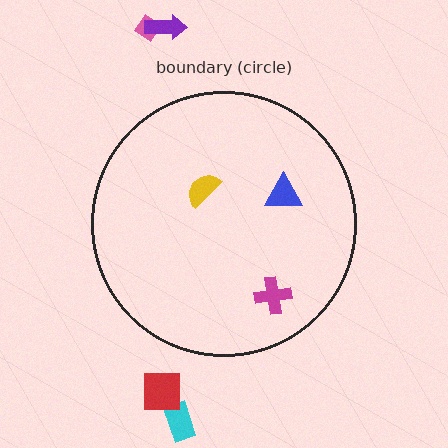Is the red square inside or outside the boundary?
Outside.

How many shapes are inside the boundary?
3 inside, 4 outside.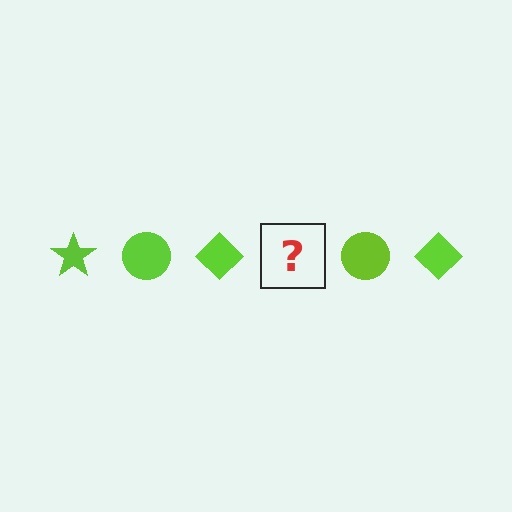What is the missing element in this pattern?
The missing element is a lime star.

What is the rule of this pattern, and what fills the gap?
The rule is that the pattern cycles through star, circle, diamond shapes in lime. The gap should be filled with a lime star.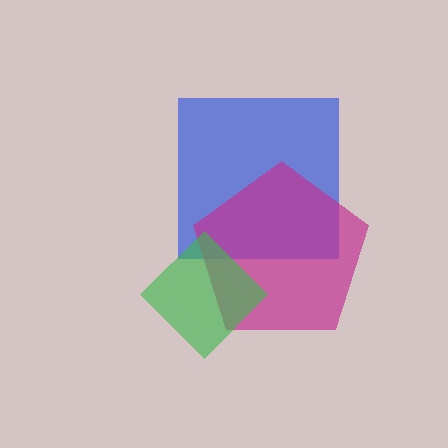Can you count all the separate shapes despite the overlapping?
Yes, there are 3 separate shapes.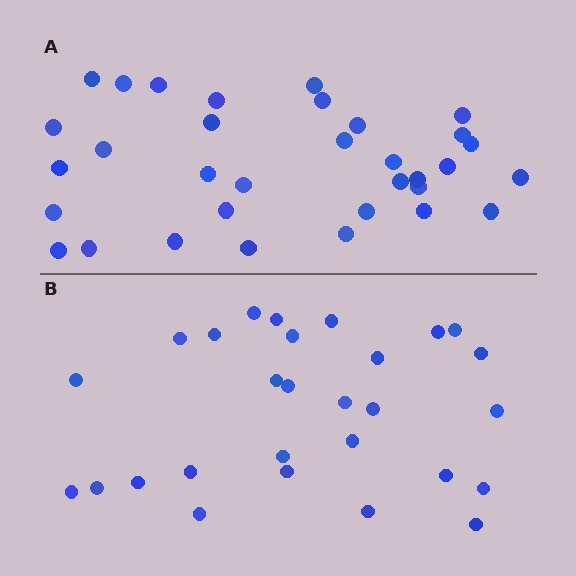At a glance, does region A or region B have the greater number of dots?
Region A (the top region) has more dots.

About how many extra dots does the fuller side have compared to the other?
Region A has about 5 more dots than region B.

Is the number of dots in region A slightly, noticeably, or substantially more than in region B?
Region A has only slightly more — the two regions are fairly close. The ratio is roughly 1.2 to 1.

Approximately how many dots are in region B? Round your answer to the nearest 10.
About 30 dots. (The exact count is 28, which rounds to 30.)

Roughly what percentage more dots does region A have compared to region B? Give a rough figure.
About 20% more.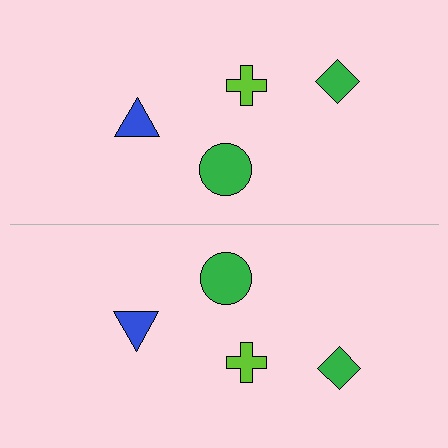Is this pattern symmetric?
Yes, this pattern has bilateral (reflection) symmetry.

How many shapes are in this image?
There are 8 shapes in this image.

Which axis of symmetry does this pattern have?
The pattern has a horizontal axis of symmetry running through the center of the image.